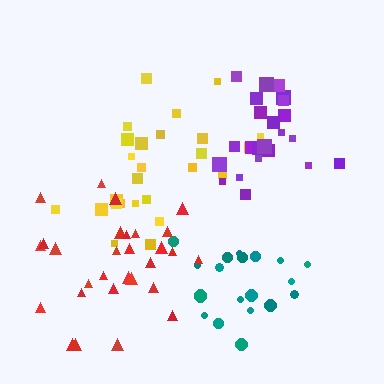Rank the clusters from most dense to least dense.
purple, teal, red, yellow.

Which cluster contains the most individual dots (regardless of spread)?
Red (29).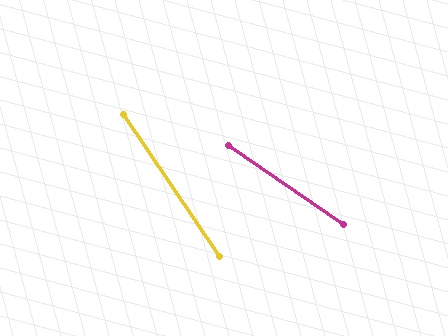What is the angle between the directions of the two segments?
Approximately 21 degrees.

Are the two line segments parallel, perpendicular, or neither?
Neither parallel nor perpendicular — they differ by about 21°.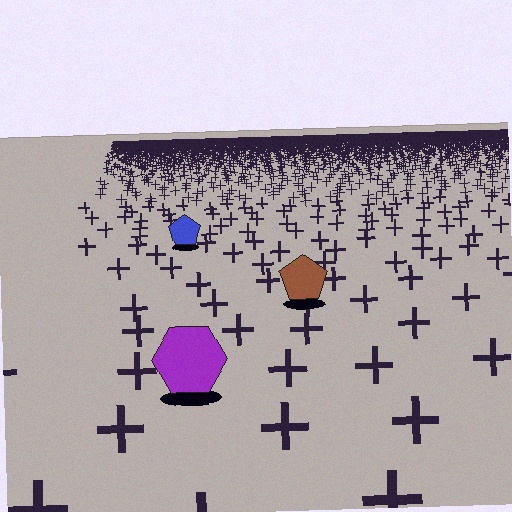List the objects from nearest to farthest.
From nearest to farthest: the purple hexagon, the brown pentagon, the blue pentagon.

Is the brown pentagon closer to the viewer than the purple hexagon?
No. The purple hexagon is closer — you can tell from the texture gradient: the ground texture is coarser near it.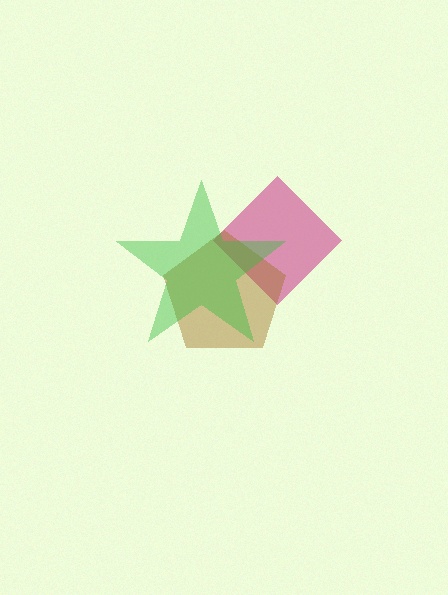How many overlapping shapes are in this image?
There are 3 overlapping shapes in the image.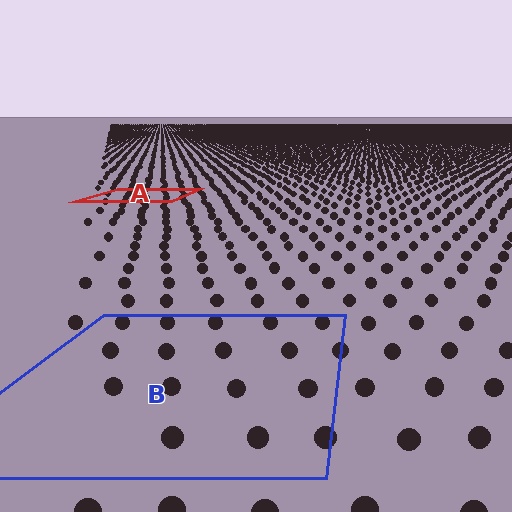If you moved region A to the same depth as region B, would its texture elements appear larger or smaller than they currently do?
They would appear larger. At a closer depth, the same texture elements are projected at a bigger on-screen size.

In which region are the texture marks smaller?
The texture marks are smaller in region A, because it is farther away.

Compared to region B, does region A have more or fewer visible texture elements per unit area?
Region A has more texture elements per unit area — they are packed more densely because it is farther away.